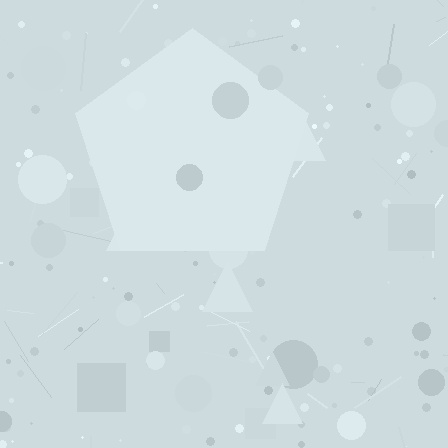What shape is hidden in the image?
A pentagon is hidden in the image.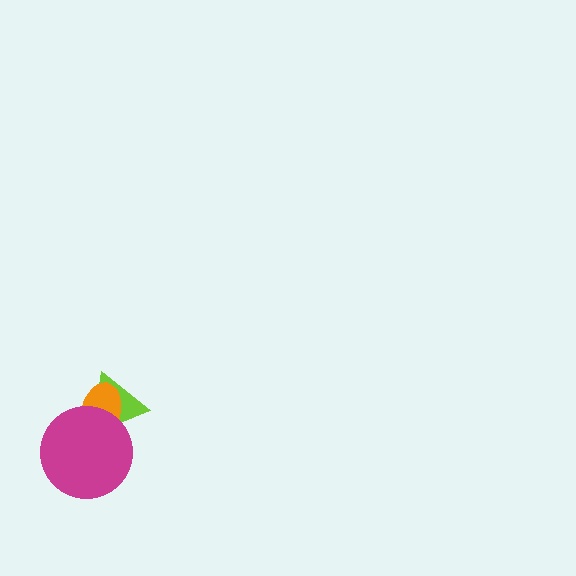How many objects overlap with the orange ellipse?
2 objects overlap with the orange ellipse.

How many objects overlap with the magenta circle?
2 objects overlap with the magenta circle.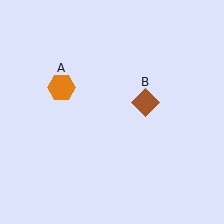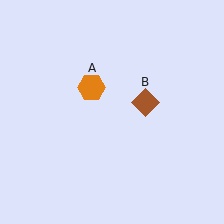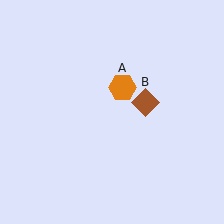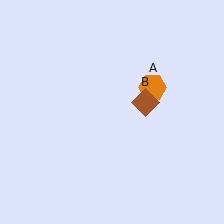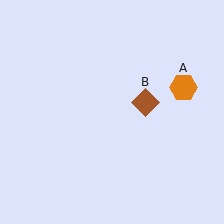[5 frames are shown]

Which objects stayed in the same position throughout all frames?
Brown diamond (object B) remained stationary.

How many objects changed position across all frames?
1 object changed position: orange hexagon (object A).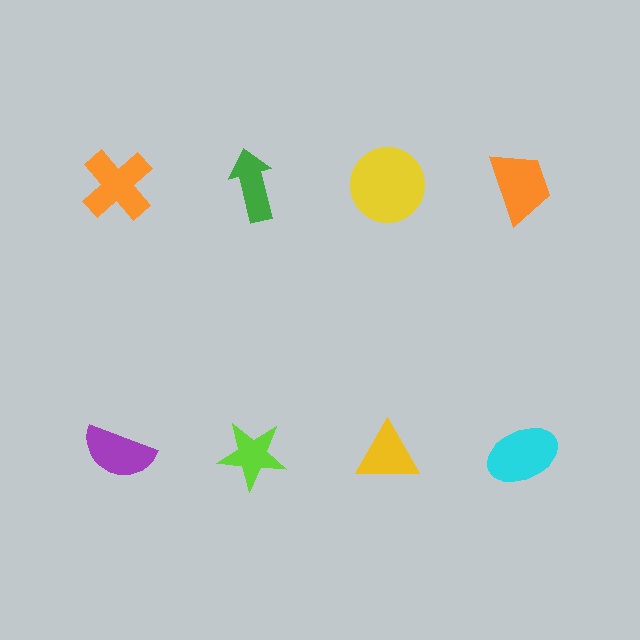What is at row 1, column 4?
An orange trapezoid.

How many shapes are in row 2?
4 shapes.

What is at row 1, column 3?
A yellow circle.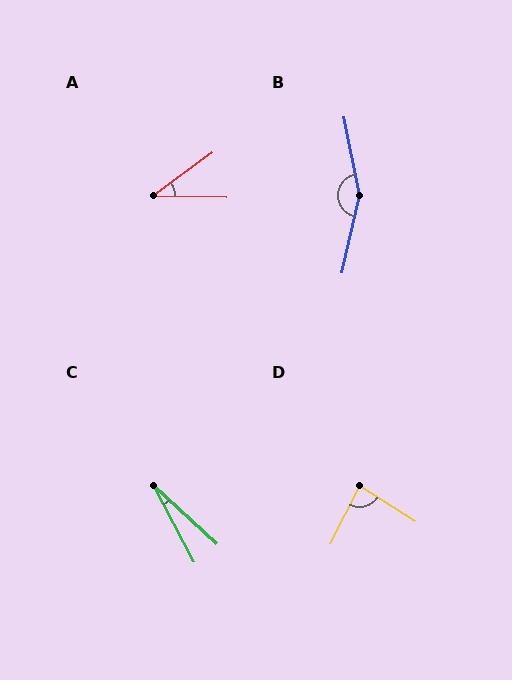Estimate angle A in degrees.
Approximately 38 degrees.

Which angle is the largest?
B, at approximately 156 degrees.